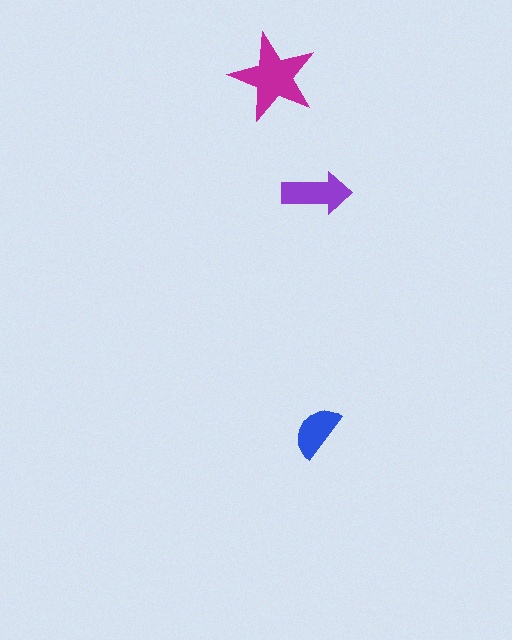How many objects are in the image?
There are 3 objects in the image.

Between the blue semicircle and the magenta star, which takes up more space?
The magenta star.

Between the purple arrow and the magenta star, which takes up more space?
The magenta star.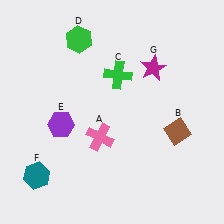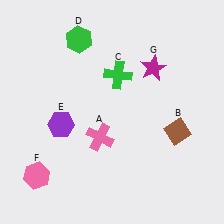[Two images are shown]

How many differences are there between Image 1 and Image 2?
There is 1 difference between the two images.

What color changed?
The hexagon (F) changed from teal in Image 1 to pink in Image 2.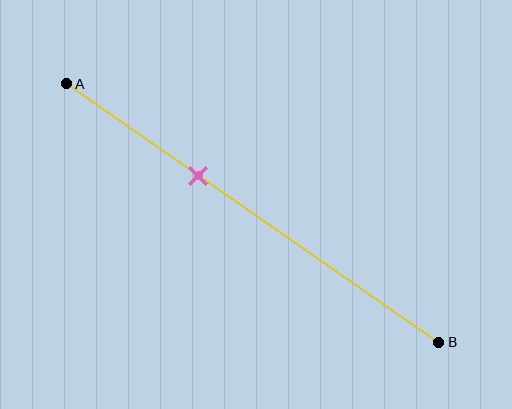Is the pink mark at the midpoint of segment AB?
No, the mark is at about 35% from A, not at the 50% midpoint.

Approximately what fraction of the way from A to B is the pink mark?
The pink mark is approximately 35% of the way from A to B.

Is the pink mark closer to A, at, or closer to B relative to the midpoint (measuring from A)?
The pink mark is closer to point A than the midpoint of segment AB.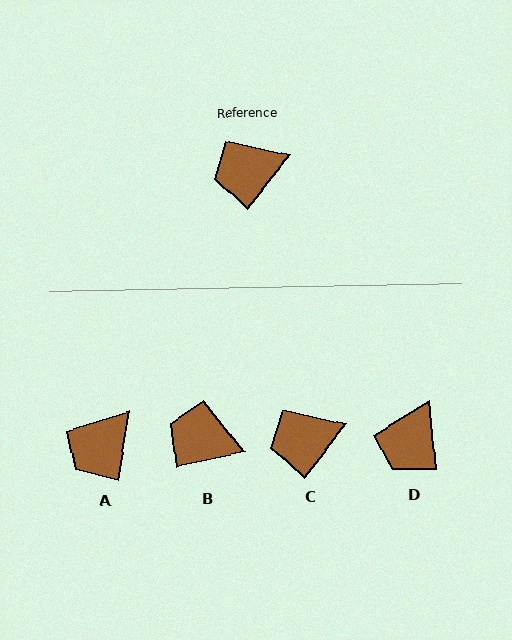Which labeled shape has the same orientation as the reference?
C.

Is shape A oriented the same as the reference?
No, it is off by about 29 degrees.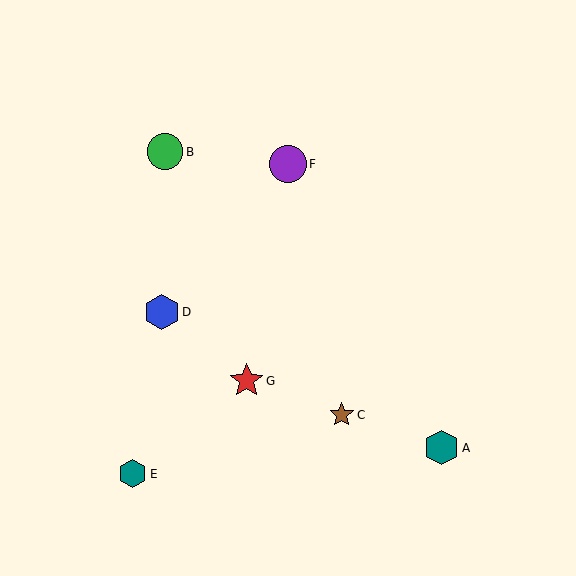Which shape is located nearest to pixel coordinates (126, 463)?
The teal hexagon (labeled E) at (133, 474) is nearest to that location.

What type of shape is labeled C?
Shape C is a brown star.